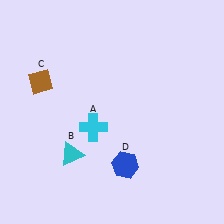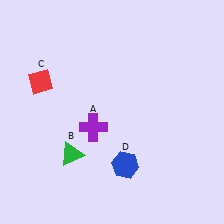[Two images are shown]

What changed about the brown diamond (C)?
In Image 1, C is brown. In Image 2, it changed to red.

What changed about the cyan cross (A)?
In Image 1, A is cyan. In Image 2, it changed to purple.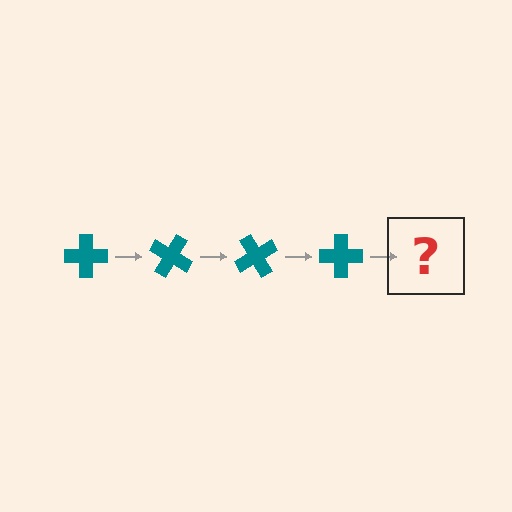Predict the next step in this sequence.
The next step is a teal cross rotated 120 degrees.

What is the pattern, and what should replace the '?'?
The pattern is that the cross rotates 30 degrees each step. The '?' should be a teal cross rotated 120 degrees.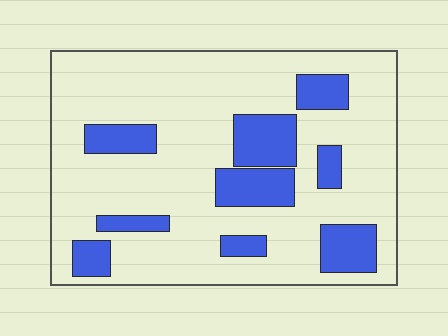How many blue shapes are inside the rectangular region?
9.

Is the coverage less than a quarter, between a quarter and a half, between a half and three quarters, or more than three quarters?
Less than a quarter.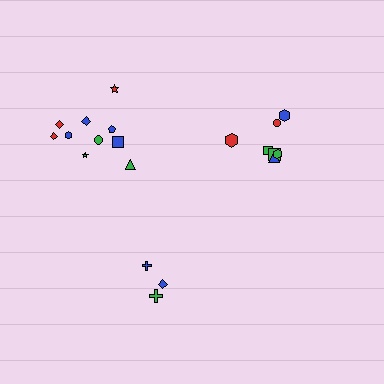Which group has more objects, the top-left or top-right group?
The top-left group.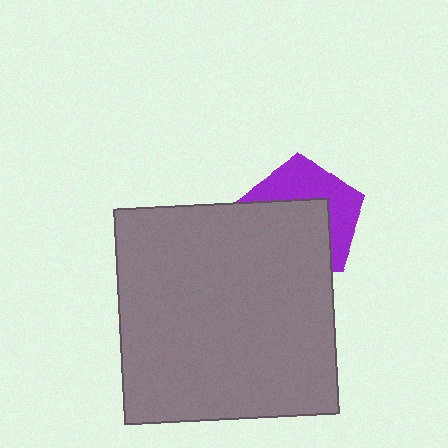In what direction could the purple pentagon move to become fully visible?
The purple pentagon could move up. That would shift it out from behind the gray square entirely.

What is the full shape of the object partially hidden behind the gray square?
The partially hidden object is a purple pentagon.